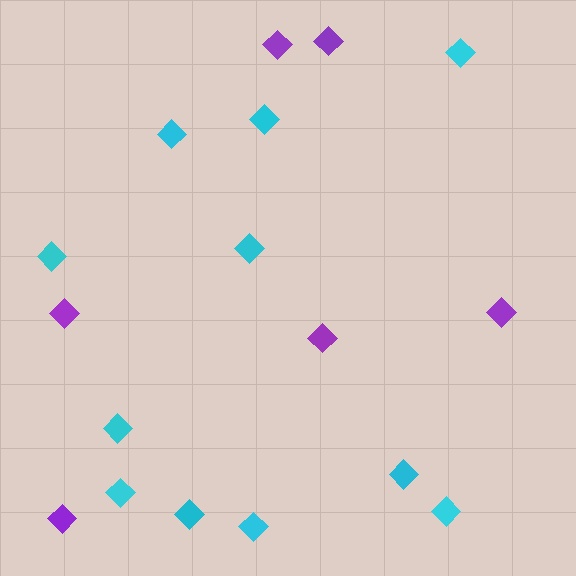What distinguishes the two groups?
There are 2 groups: one group of purple diamonds (6) and one group of cyan diamonds (11).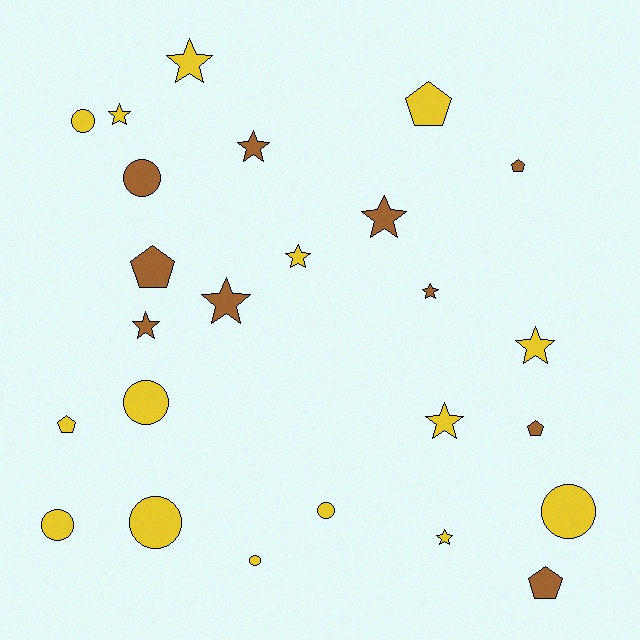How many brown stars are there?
There are 5 brown stars.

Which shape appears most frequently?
Star, with 11 objects.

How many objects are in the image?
There are 25 objects.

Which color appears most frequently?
Yellow, with 15 objects.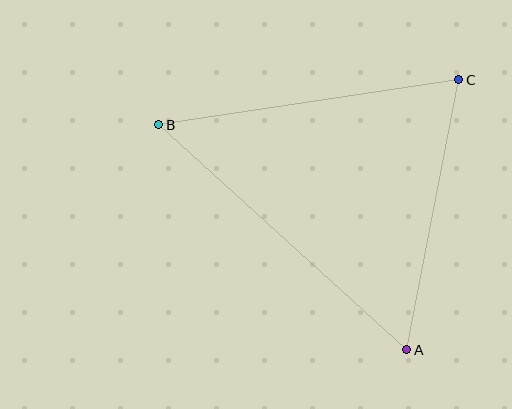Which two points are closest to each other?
Points A and C are closest to each other.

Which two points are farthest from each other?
Points A and B are farthest from each other.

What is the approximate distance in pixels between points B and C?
The distance between B and C is approximately 303 pixels.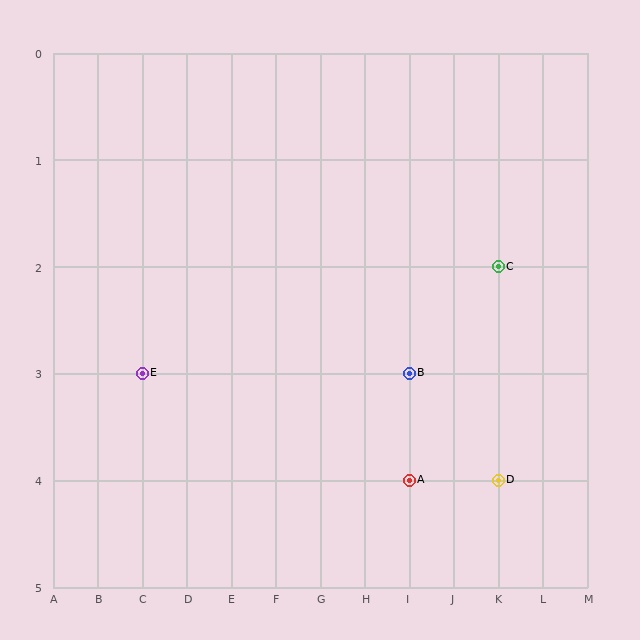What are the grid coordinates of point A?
Point A is at grid coordinates (I, 4).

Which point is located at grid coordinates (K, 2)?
Point C is at (K, 2).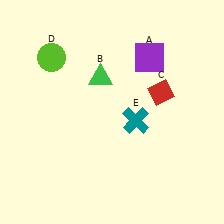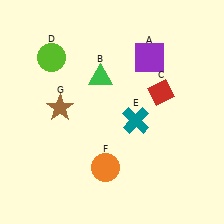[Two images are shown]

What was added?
An orange circle (F), a brown star (G) were added in Image 2.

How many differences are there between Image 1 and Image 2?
There are 2 differences between the two images.